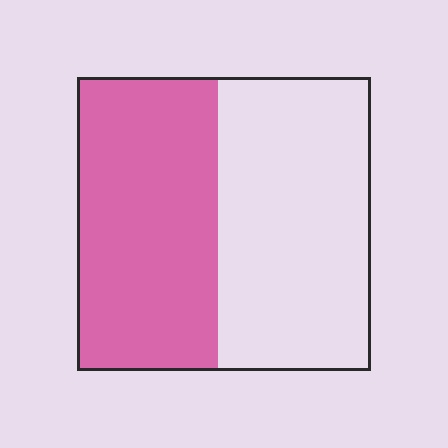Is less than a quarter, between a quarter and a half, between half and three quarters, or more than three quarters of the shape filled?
Between a quarter and a half.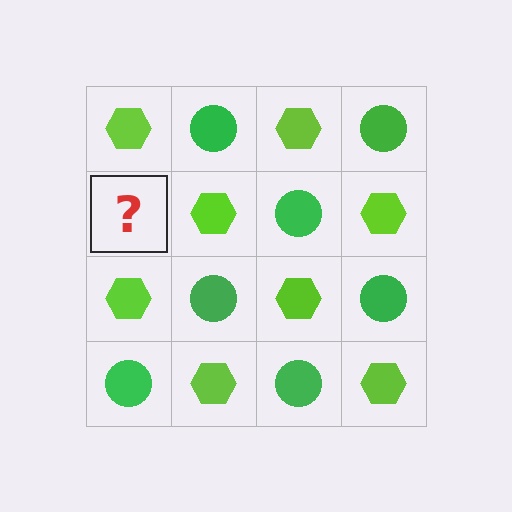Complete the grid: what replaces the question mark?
The question mark should be replaced with a green circle.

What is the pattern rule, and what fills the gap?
The rule is that it alternates lime hexagon and green circle in a checkerboard pattern. The gap should be filled with a green circle.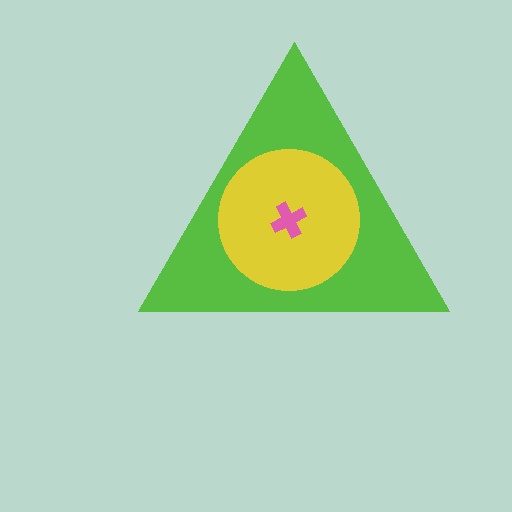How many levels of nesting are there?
3.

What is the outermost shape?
The lime triangle.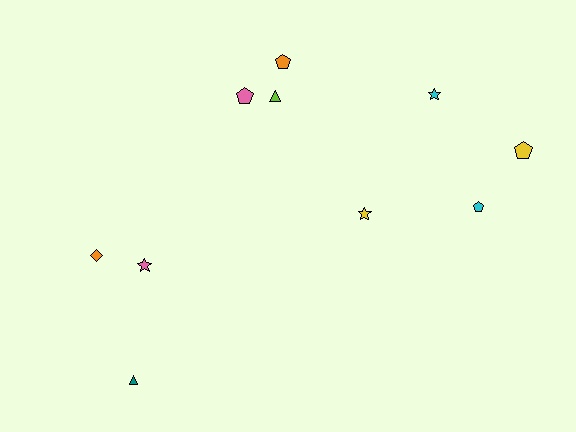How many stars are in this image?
There are 3 stars.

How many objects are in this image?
There are 10 objects.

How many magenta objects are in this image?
There are no magenta objects.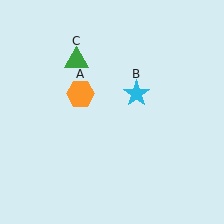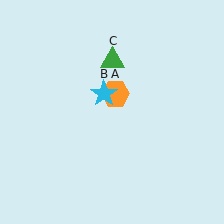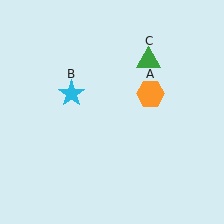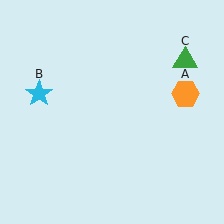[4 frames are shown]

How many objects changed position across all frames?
3 objects changed position: orange hexagon (object A), cyan star (object B), green triangle (object C).